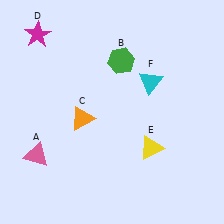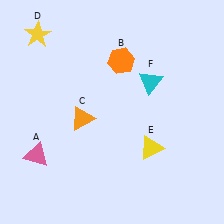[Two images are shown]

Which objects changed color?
B changed from green to orange. D changed from magenta to yellow.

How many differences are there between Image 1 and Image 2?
There are 2 differences between the two images.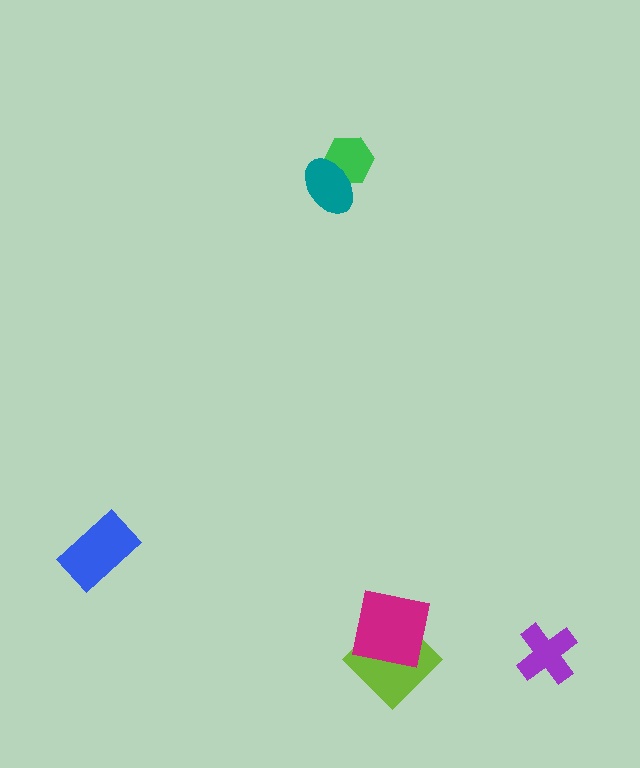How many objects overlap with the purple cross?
0 objects overlap with the purple cross.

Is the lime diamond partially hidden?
Yes, it is partially covered by another shape.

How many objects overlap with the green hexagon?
1 object overlaps with the green hexagon.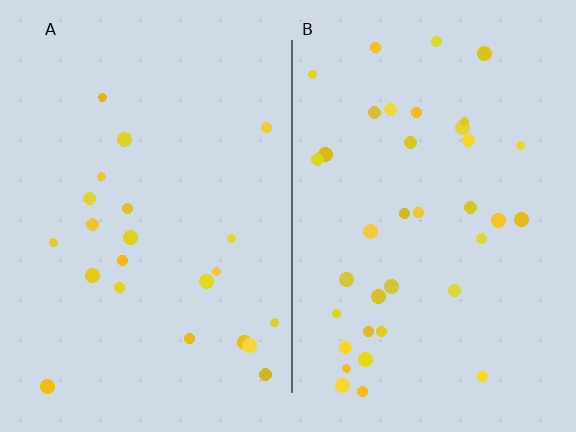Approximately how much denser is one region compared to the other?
Approximately 1.7× — region B over region A.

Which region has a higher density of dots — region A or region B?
B (the right).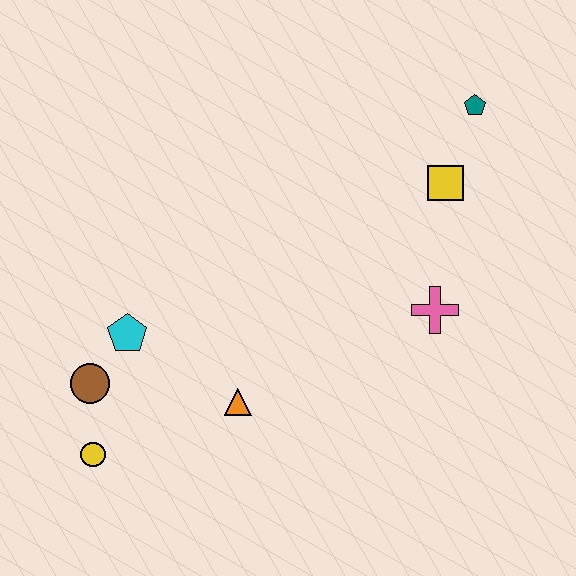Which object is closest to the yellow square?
The teal pentagon is closest to the yellow square.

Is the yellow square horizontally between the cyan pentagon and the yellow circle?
No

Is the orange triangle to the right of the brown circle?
Yes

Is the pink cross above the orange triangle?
Yes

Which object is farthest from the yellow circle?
The teal pentagon is farthest from the yellow circle.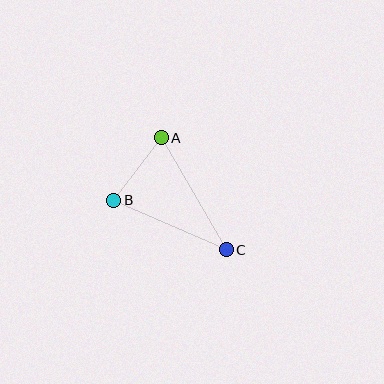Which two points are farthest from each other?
Points A and C are farthest from each other.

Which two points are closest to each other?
Points A and B are closest to each other.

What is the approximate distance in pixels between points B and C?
The distance between B and C is approximately 123 pixels.